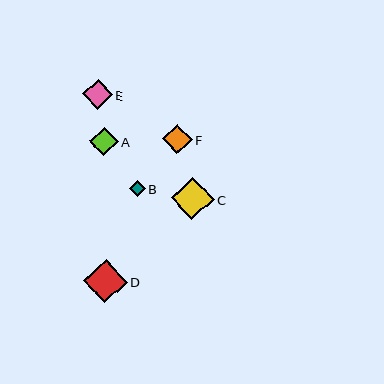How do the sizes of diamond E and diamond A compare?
Diamond E and diamond A are approximately the same size.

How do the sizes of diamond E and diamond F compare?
Diamond E and diamond F are approximately the same size.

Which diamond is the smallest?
Diamond B is the smallest with a size of approximately 16 pixels.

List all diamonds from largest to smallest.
From largest to smallest: D, C, E, F, A, B.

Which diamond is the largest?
Diamond D is the largest with a size of approximately 44 pixels.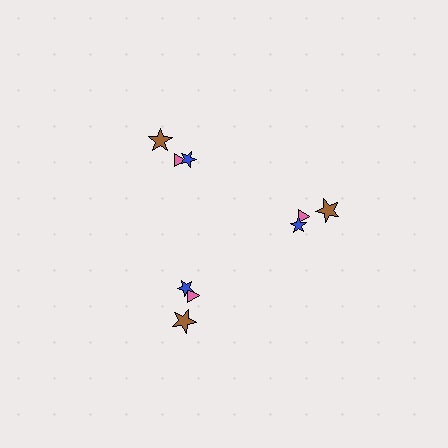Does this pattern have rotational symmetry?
Yes, this pattern has 3-fold rotational symmetry. It looks the same after rotating 120 degrees around the center.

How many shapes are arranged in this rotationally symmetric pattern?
There are 9 shapes, arranged in 3 groups of 3.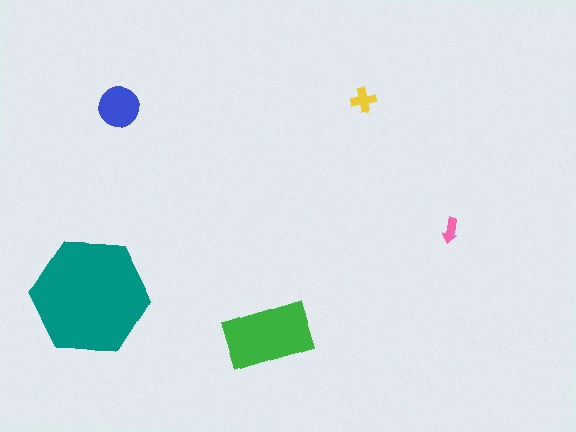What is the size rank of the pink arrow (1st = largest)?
5th.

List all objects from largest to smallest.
The teal hexagon, the green rectangle, the blue circle, the yellow cross, the pink arrow.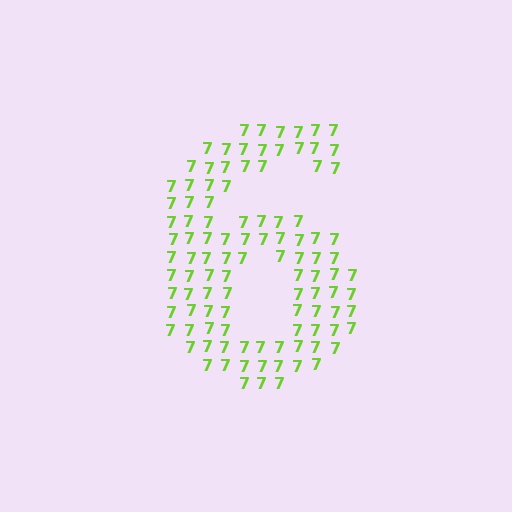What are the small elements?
The small elements are digit 7's.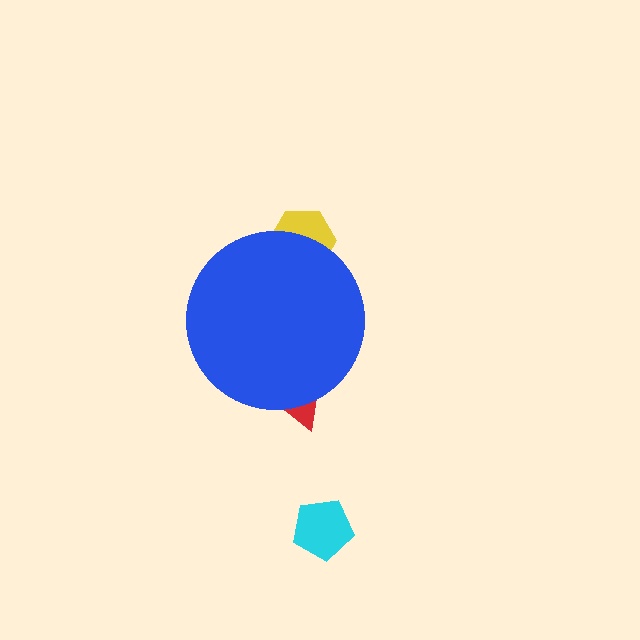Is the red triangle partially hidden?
Yes, the red triangle is partially hidden behind the blue circle.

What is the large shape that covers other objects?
A blue circle.